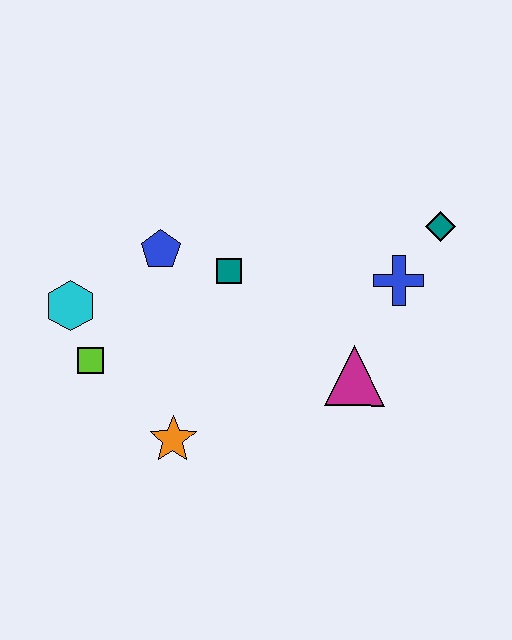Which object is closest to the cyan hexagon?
The lime square is closest to the cyan hexagon.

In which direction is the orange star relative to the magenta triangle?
The orange star is to the left of the magenta triangle.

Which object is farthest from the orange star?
The teal diamond is farthest from the orange star.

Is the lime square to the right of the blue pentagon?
No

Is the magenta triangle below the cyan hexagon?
Yes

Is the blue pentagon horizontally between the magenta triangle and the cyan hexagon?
Yes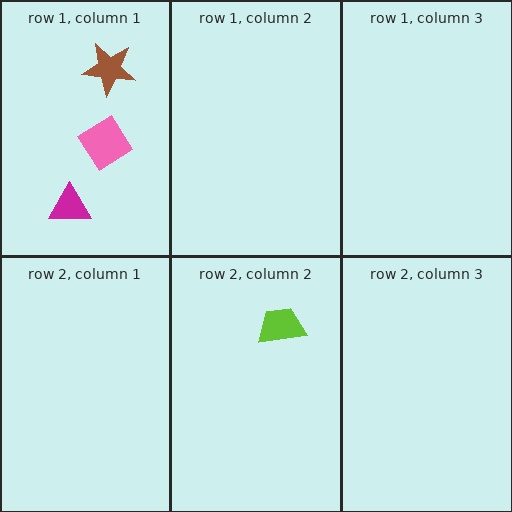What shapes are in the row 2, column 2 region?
The lime trapezoid.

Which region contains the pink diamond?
The row 1, column 1 region.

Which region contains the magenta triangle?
The row 1, column 1 region.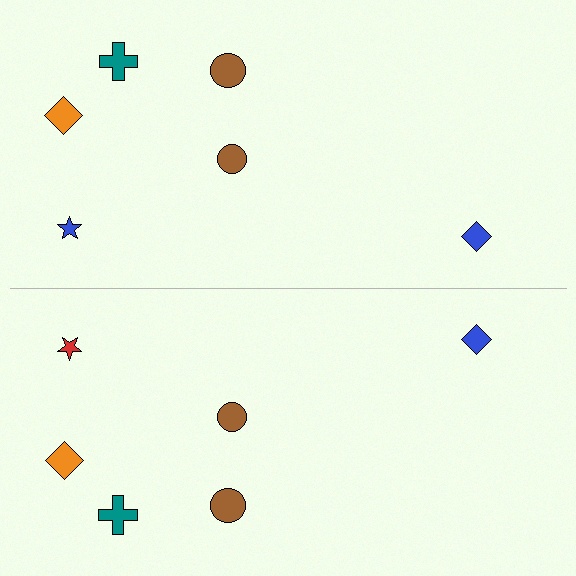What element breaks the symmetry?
The red star on the bottom side breaks the symmetry — its mirror counterpart is blue.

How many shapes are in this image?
There are 12 shapes in this image.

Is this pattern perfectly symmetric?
No, the pattern is not perfectly symmetric. The red star on the bottom side breaks the symmetry — its mirror counterpart is blue.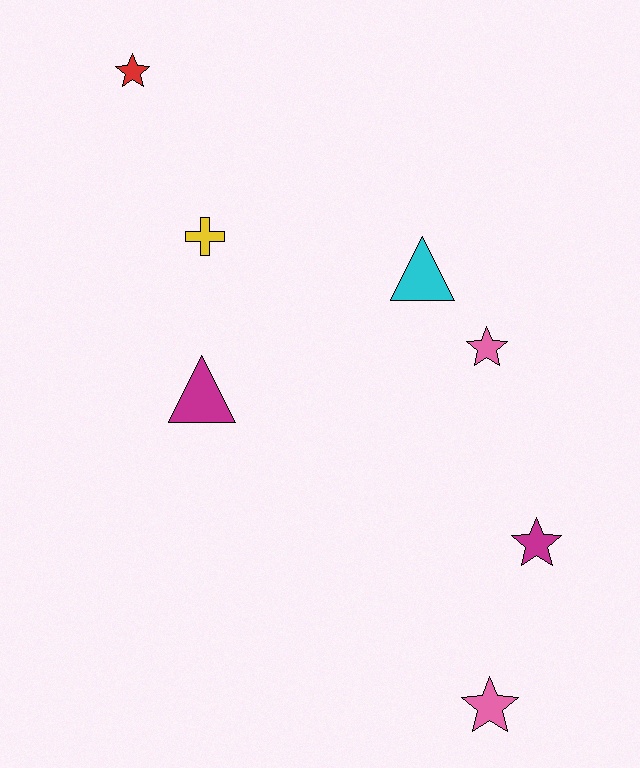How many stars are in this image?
There are 4 stars.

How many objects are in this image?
There are 7 objects.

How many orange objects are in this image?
There are no orange objects.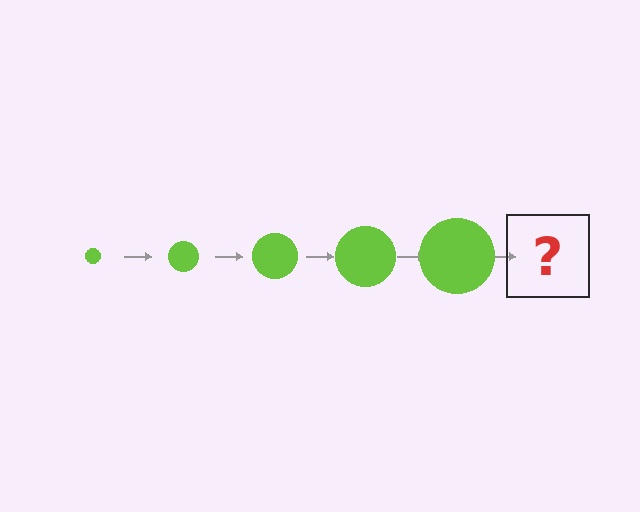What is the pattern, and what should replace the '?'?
The pattern is that the circle gets progressively larger each step. The '?' should be a lime circle, larger than the previous one.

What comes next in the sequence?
The next element should be a lime circle, larger than the previous one.